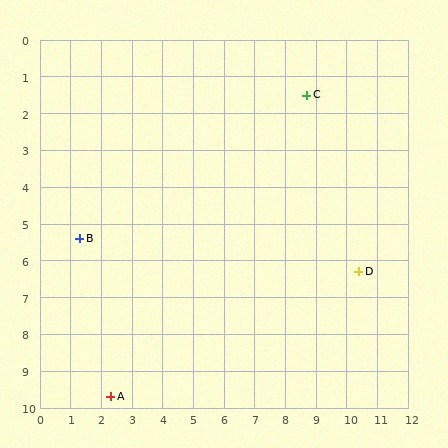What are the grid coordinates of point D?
Point D is at approximately (10.4, 6.3).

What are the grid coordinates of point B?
Point B is at approximately (1.3, 5.4).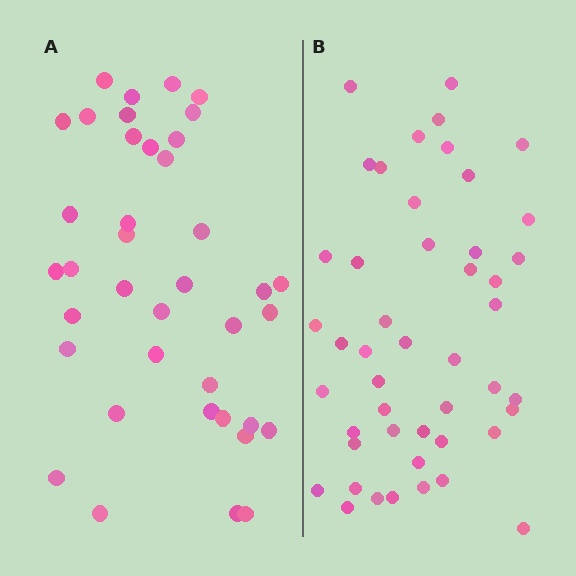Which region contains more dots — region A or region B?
Region B (the right region) has more dots.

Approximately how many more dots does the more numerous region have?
Region B has roughly 8 or so more dots than region A.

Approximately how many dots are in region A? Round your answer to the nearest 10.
About 40 dots. (The exact count is 39, which rounds to 40.)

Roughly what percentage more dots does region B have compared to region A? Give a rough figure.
About 20% more.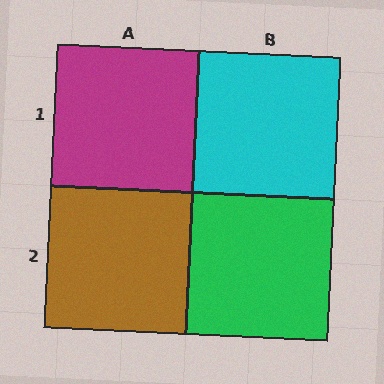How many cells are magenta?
1 cell is magenta.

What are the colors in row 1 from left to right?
Magenta, cyan.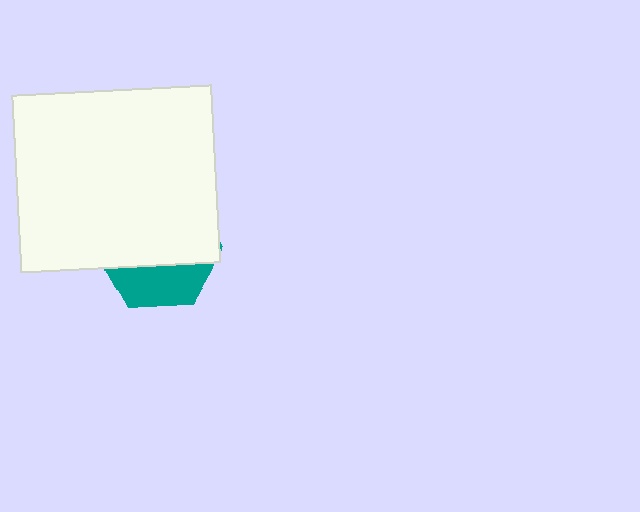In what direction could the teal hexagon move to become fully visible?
The teal hexagon could move down. That would shift it out from behind the white rectangle entirely.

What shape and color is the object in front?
The object in front is a white rectangle.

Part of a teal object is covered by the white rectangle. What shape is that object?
It is a hexagon.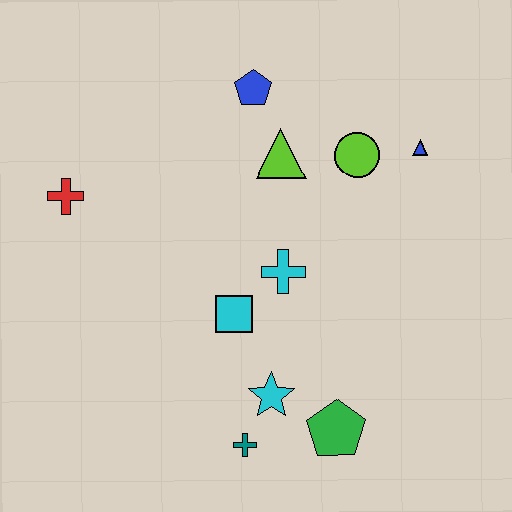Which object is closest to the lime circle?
The blue triangle is closest to the lime circle.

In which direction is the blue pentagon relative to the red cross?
The blue pentagon is to the right of the red cross.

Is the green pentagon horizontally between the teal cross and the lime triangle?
No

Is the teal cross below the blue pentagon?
Yes